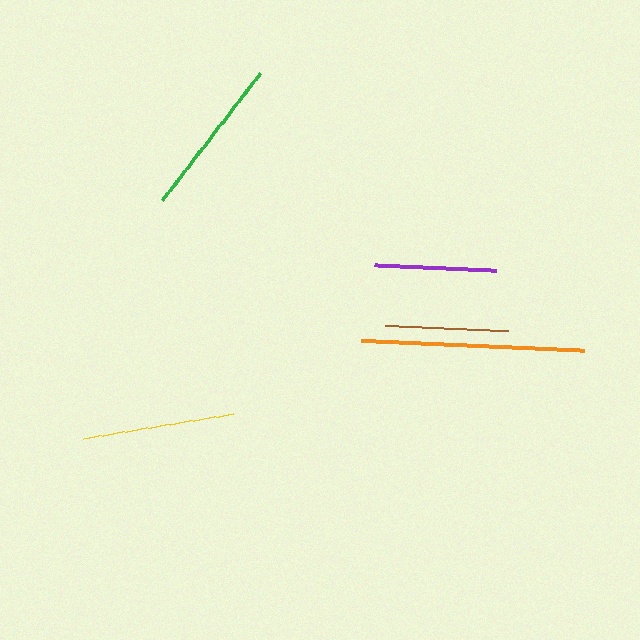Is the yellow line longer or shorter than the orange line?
The orange line is longer than the yellow line.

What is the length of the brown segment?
The brown segment is approximately 123 pixels long.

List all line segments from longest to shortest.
From longest to shortest: orange, green, yellow, brown, purple.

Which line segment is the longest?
The orange line is the longest at approximately 223 pixels.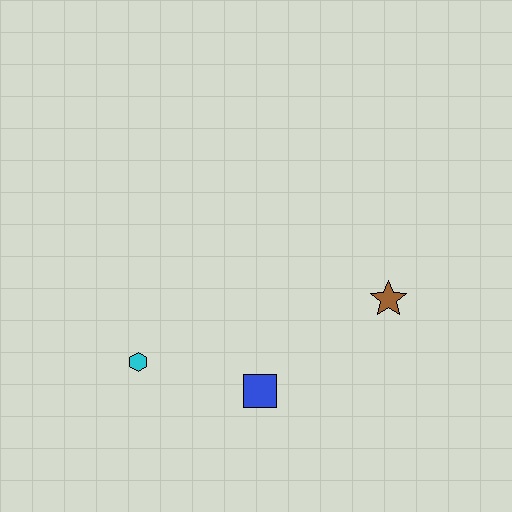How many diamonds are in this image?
There are no diamonds.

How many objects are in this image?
There are 3 objects.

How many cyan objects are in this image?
There is 1 cyan object.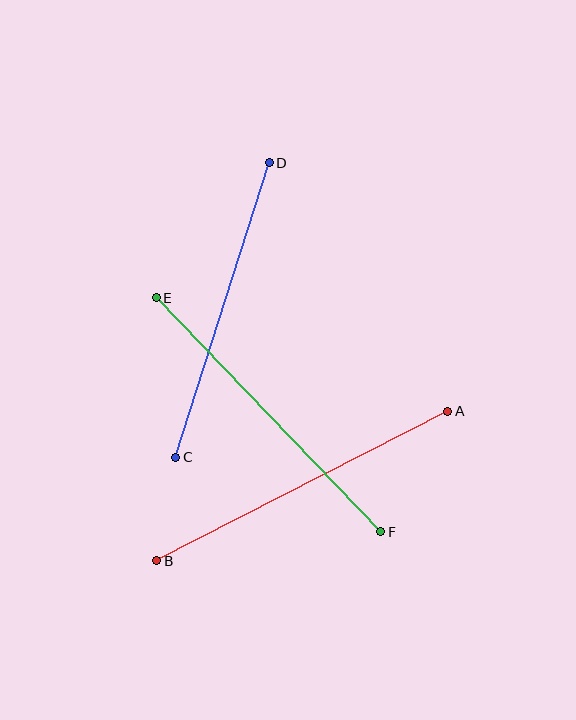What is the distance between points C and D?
The distance is approximately 309 pixels.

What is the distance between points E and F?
The distance is approximately 325 pixels.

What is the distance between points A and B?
The distance is approximately 327 pixels.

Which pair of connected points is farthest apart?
Points A and B are farthest apart.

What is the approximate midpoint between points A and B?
The midpoint is at approximately (302, 486) pixels.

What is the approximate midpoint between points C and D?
The midpoint is at approximately (223, 310) pixels.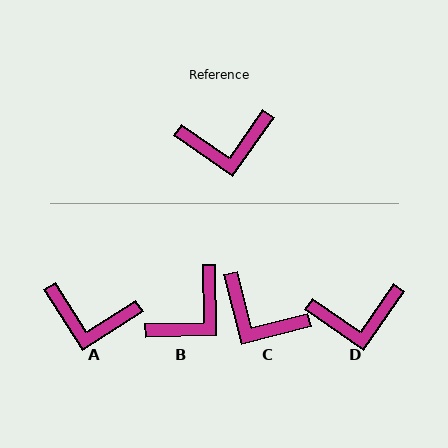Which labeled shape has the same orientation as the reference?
D.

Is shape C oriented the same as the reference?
No, it is off by about 41 degrees.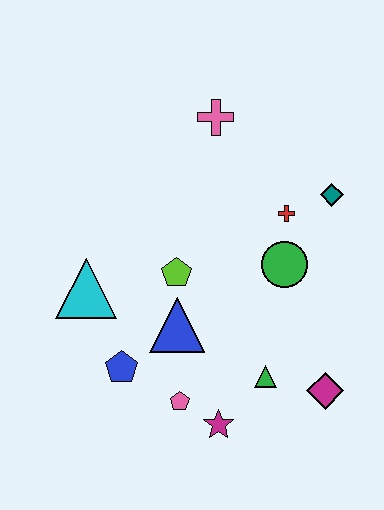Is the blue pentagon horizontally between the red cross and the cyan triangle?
Yes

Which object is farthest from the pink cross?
The magenta star is farthest from the pink cross.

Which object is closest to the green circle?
The red cross is closest to the green circle.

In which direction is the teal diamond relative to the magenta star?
The teal diamond is above the magenta star.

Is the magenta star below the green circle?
Yes